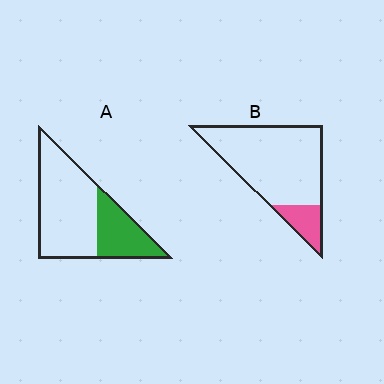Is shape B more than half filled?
No.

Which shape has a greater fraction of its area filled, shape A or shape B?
Shape A.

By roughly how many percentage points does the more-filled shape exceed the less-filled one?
By roughly 15 percentage points (A over B).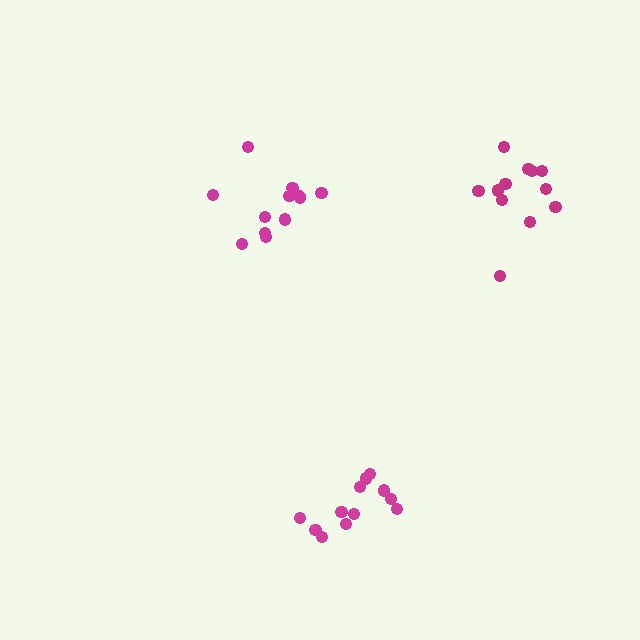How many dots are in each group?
Group 1: 12 dots, Group 2: 12 dots, Group 3: 12 dots (36 total).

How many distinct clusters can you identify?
There are 3 distinct clusters.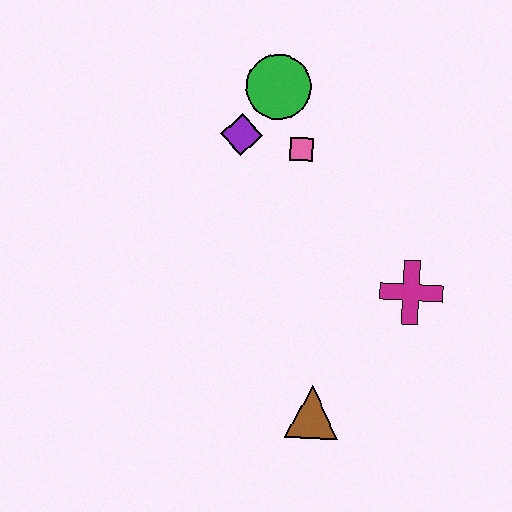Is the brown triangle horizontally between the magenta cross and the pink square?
Yes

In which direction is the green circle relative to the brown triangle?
The green circle is above the brown triangle.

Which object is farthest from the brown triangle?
The green circle is farthest from the brown triangle.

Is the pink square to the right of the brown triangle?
No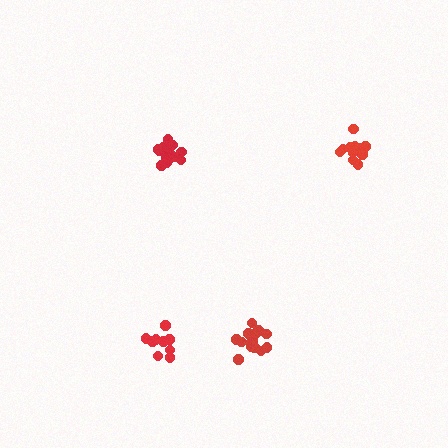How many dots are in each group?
Group 1: 16 dots, Group 2: 16 dots, Group 3: 10 dots, Group 4: 11 dots (53 total).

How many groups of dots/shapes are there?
There are 4 groups.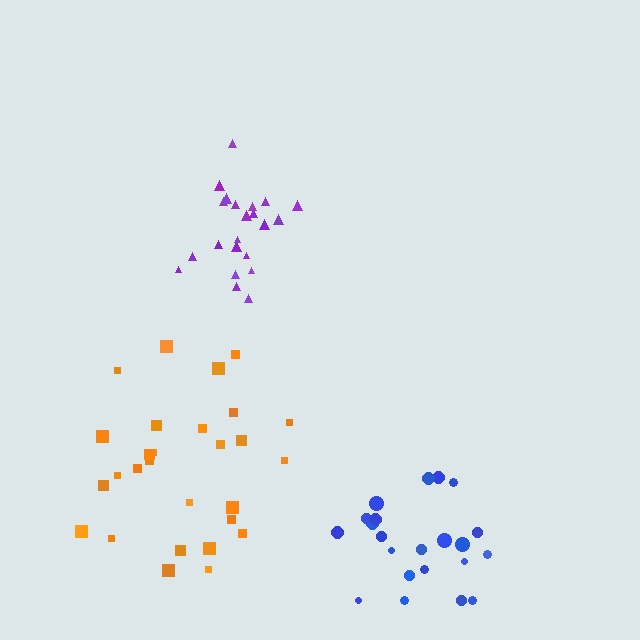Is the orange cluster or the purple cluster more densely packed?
Purple.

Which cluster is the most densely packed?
Purple.